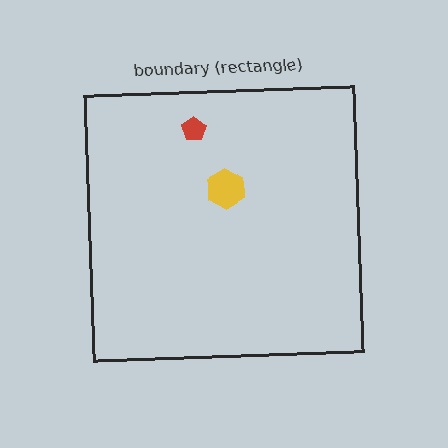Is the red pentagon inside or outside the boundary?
Inside.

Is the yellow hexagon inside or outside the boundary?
Inside.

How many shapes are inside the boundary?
2 inside, 0 outside.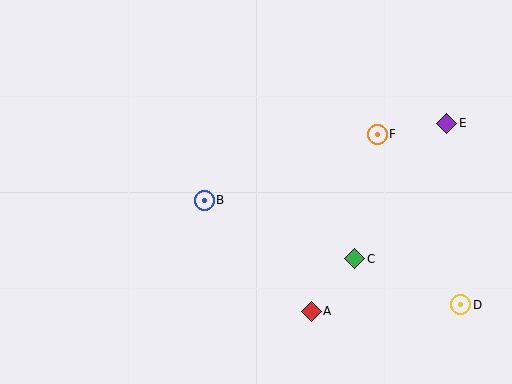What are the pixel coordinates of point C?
Point C is at (355, 259).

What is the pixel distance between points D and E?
The distance between D and E is 182 pixels.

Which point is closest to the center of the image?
Point B at (204, 200) is closest to the center.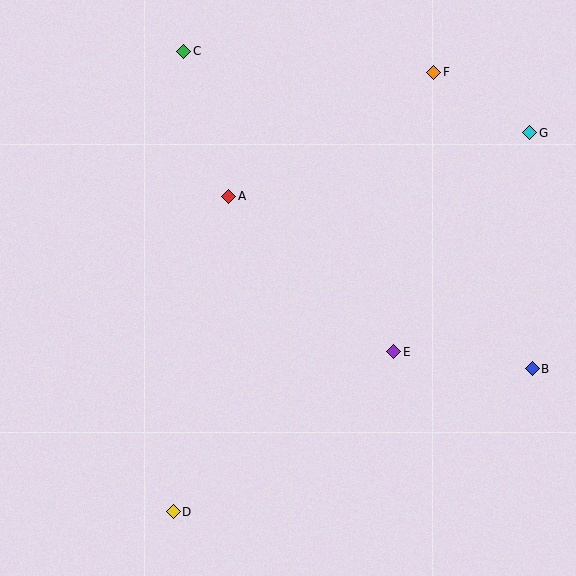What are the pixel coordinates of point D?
Point D is at (173, 512).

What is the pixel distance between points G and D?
The distance between G and D is 520 pixels.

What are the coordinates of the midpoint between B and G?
The midpoint between B and G is at (531, 251).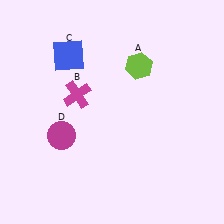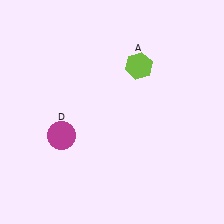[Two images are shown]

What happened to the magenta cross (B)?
The magenta cross (B) was removed in Image 2. It was in the top-left area of Image 1.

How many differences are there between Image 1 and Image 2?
There are 2 differences between the two images.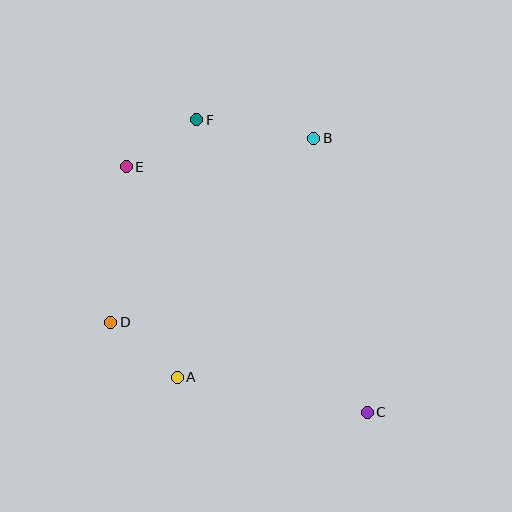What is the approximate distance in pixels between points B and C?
The distance between B and C is approximately 279 pixels.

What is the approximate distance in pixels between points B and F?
The distance between B and F is approximately 119 pixels.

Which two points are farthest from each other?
Points C and E are farthest from each other.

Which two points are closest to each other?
Points E and F are closest to each other.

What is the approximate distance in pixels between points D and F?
The distance between D and F is approximately 220 pixels.